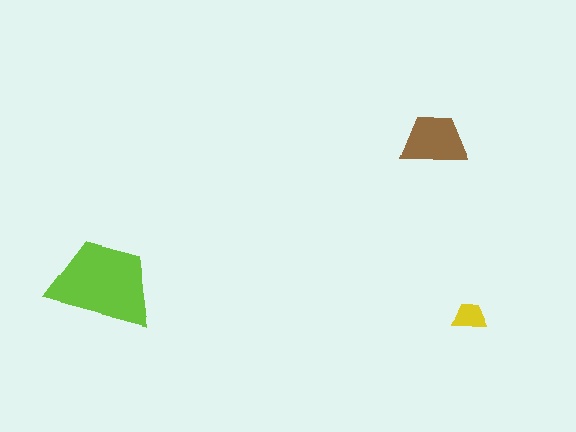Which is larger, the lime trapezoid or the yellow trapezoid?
The lime one.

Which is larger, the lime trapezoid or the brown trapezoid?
The lime one.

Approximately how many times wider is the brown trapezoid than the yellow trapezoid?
About 2 times wider.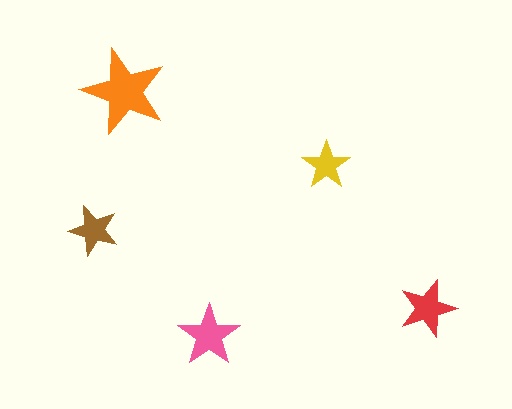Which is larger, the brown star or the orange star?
The orange one.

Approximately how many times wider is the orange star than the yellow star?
About 2 times wider.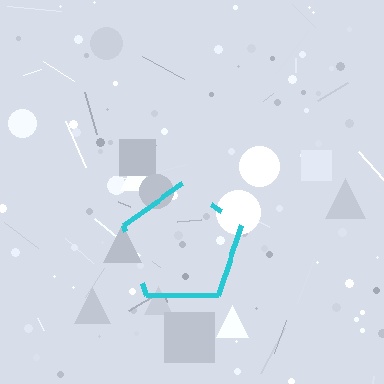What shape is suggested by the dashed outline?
The dashed outline suggests a pentagon.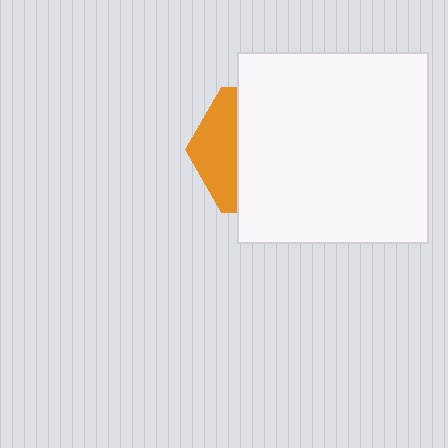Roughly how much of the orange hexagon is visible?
A small part of it is visible (roughly 32%).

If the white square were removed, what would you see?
You would see the complete orange hexagon.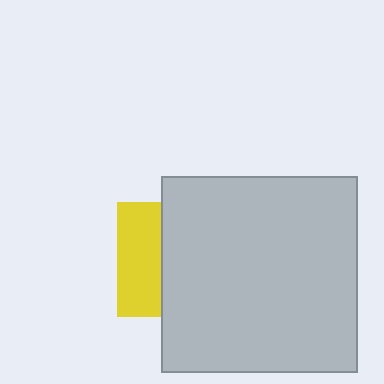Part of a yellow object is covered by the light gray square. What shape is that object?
It is a square.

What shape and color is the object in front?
The object in front is a light gray square.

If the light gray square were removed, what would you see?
You would see the complete yellow square.